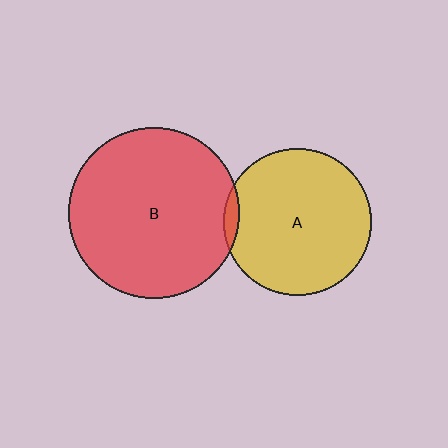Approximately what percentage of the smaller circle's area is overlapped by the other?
Approximately 5%.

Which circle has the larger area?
Circle B (red).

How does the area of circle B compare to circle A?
Approximately 1.3 times.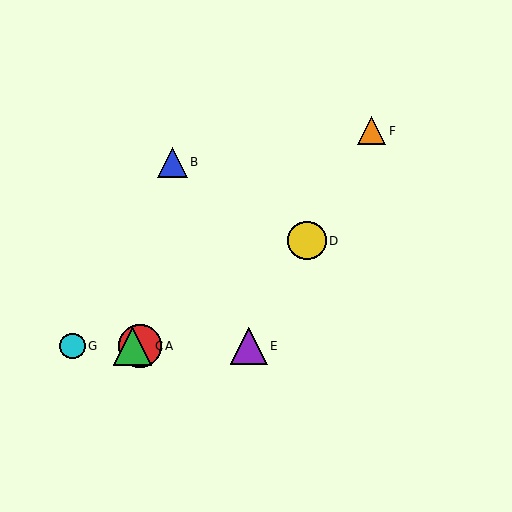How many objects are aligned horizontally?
4 objects (A, C, E, G) are aligned horizontally.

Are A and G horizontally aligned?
Yes, both are at y≈346.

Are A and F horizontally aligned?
No, A is at y≈346 and F is at y≈131.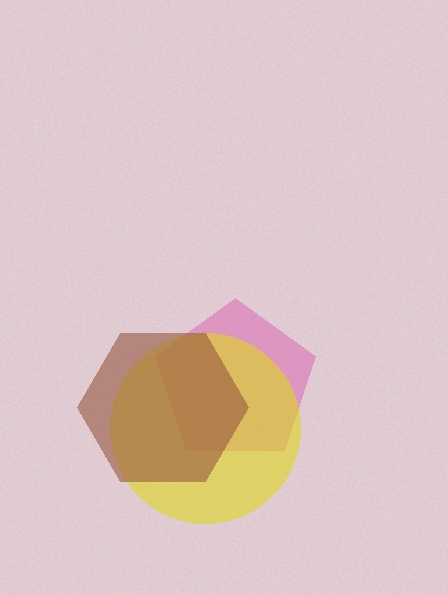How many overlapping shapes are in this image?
There are 3 overlapping shapes in the image.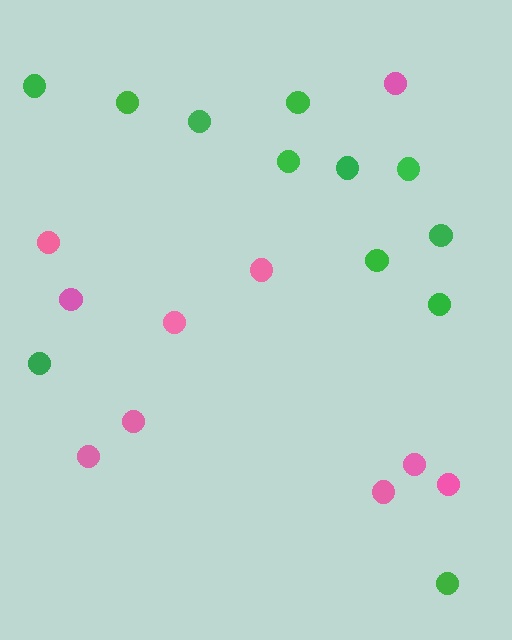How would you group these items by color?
There are 2 groups: one group of green circles (12) and one group of pink circles (10).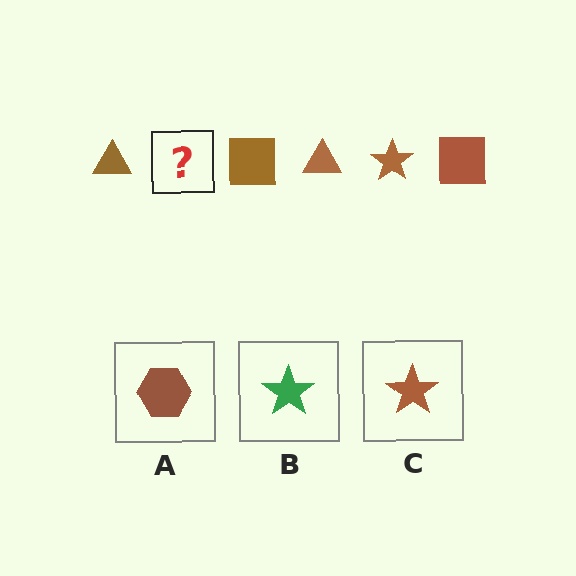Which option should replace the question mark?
Option C.